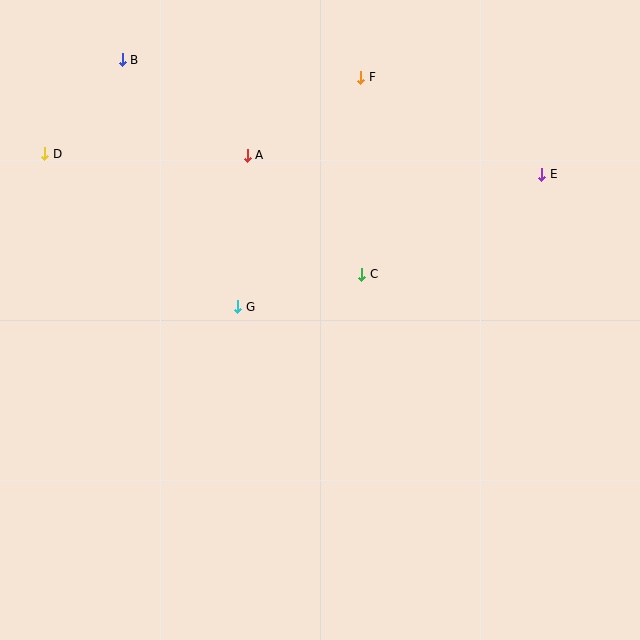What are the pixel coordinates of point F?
Point F is at (361, 77).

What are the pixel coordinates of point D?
Point D is at (45, 154).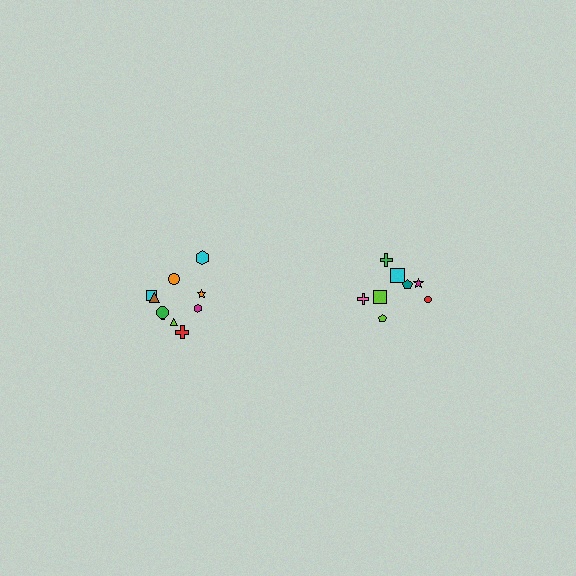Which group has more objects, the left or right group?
The left group.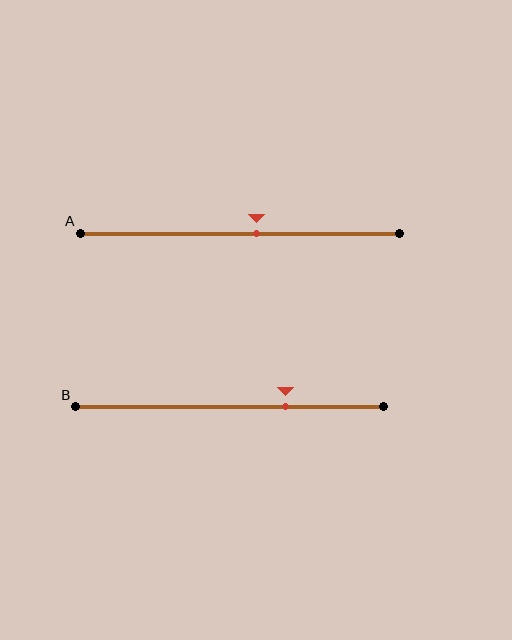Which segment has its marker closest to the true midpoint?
Segment A has its marker closest to the true midpoint.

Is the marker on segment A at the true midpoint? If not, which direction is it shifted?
No, the marker on segment A is shifted to the right by about 5% of the segment length.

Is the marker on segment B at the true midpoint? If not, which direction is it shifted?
No, the marker on segment B is shifted to the right by about 18% of the segment length.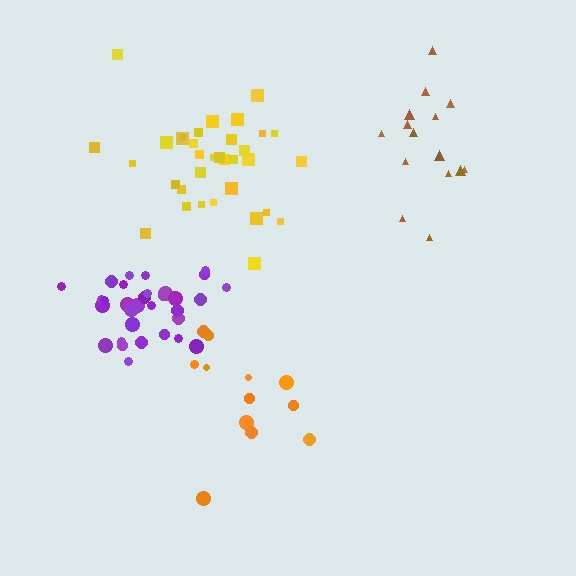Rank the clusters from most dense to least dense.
purple, yellow, orange, brown.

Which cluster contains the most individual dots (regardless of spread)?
Yellow (34).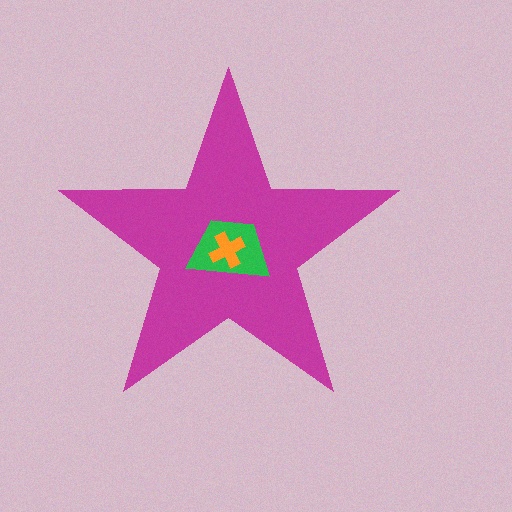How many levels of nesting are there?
3.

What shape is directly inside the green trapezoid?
The orange cross.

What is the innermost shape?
The orange cross.